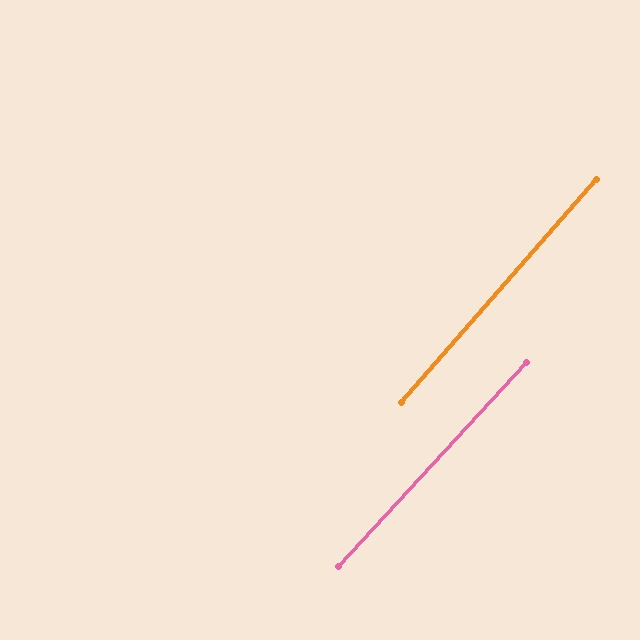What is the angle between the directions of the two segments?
Approximately 1 degree.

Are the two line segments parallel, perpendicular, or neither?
Parallel — their directions differ by only 1.4°.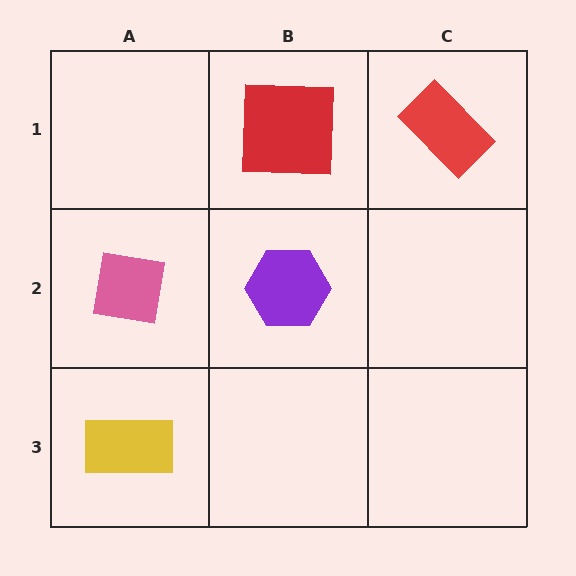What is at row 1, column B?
A red square.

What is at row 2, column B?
A purple hexagon.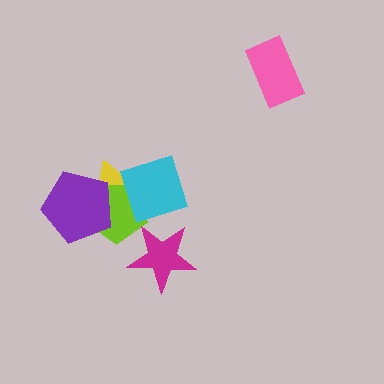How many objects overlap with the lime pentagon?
3 objects overlap with the lime pentagon.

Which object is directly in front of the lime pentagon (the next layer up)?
The purple pentagon is directly in front of the lime pentagon.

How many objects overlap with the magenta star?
0 objects overlap with the magenta star.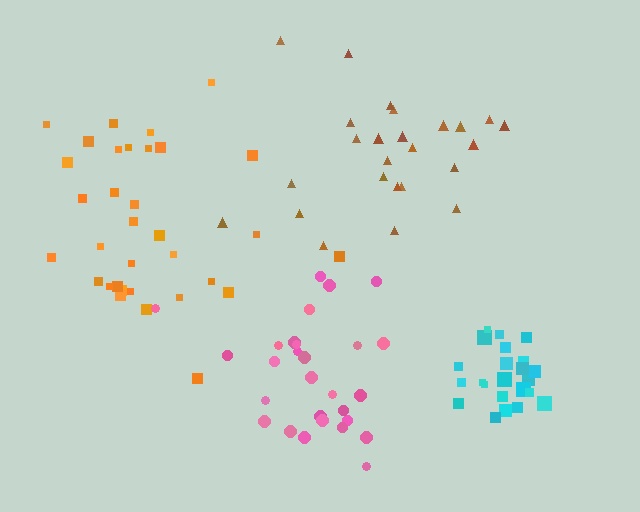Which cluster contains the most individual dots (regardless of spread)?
Orange (33).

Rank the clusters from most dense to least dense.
cyan, pink, orange, brown.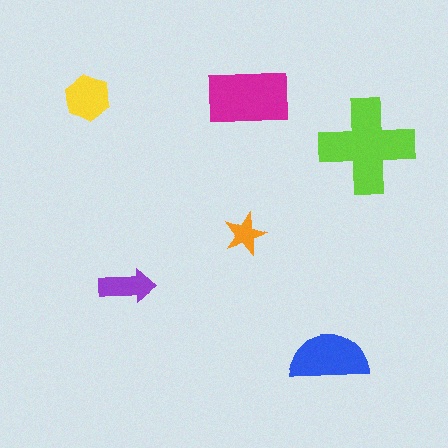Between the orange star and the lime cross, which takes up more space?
The lime cross.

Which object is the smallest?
The orange star.